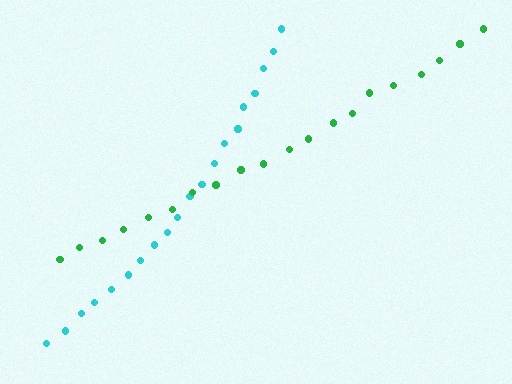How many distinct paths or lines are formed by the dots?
There are 2 distinct paths.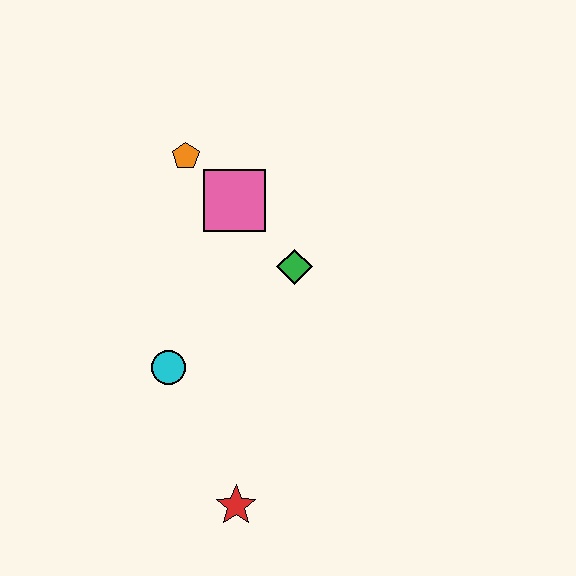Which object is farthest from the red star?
The orange pentagon is farthest from the red star.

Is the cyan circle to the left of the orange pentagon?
Yes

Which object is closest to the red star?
The cyan circle is closest to the red star.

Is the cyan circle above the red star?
Yes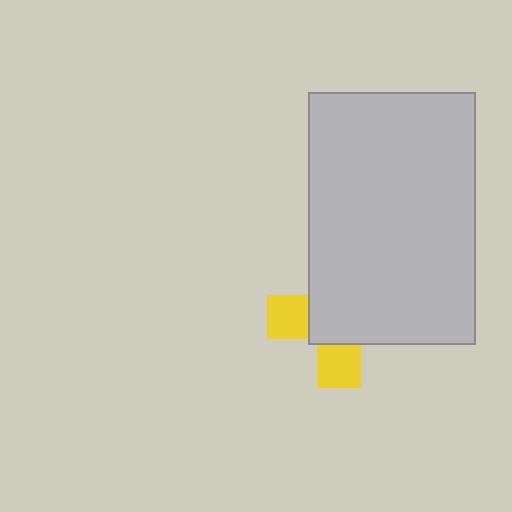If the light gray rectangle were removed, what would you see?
You would see the complete yellow cross.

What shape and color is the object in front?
The object in front is a light gray rectangle.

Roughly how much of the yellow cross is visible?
A small part of it is visible (roughly 34%).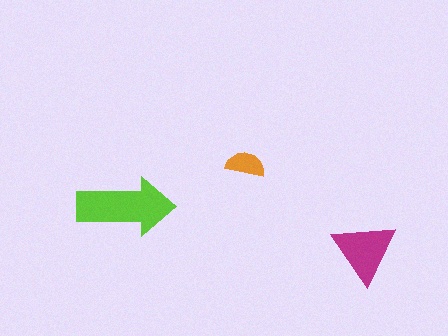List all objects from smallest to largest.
The orange semicircle, the magenta triangle, the lime arrow.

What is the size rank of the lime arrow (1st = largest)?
1st.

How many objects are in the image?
There are 3 objects in the image.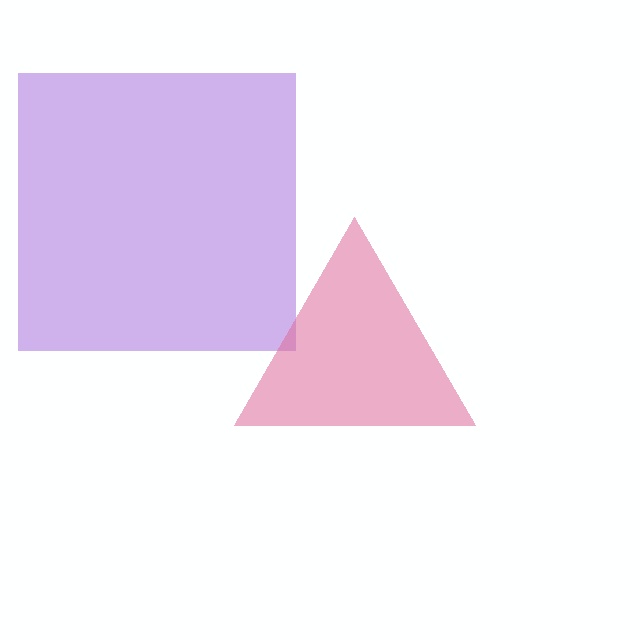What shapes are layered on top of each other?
The layered shapes are: a purple square, a pink triangle.